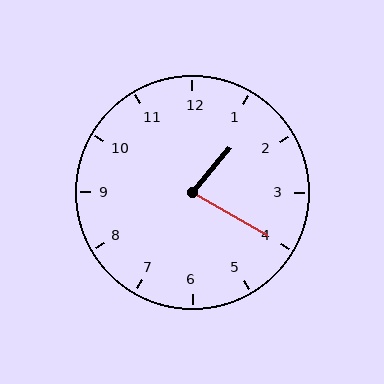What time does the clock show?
1:20.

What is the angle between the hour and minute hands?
Approximately 80 degrees.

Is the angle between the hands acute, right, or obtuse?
It is acute.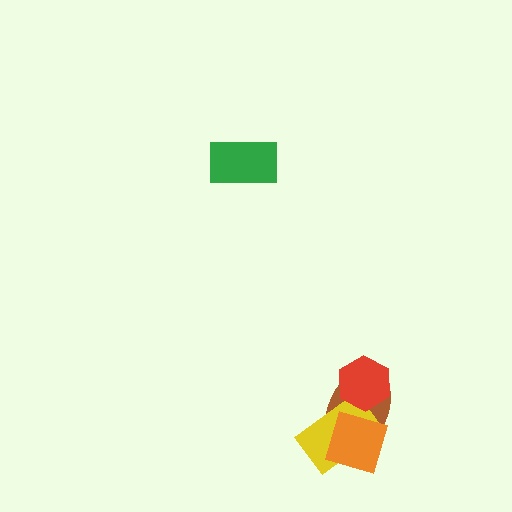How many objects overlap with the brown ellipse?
3 objects overlap with the brown ellipse.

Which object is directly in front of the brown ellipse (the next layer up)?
The yellow rectangle is directly in front of the brown ellipse.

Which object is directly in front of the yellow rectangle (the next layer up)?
The orange square is directly in front of the yellow rectangle.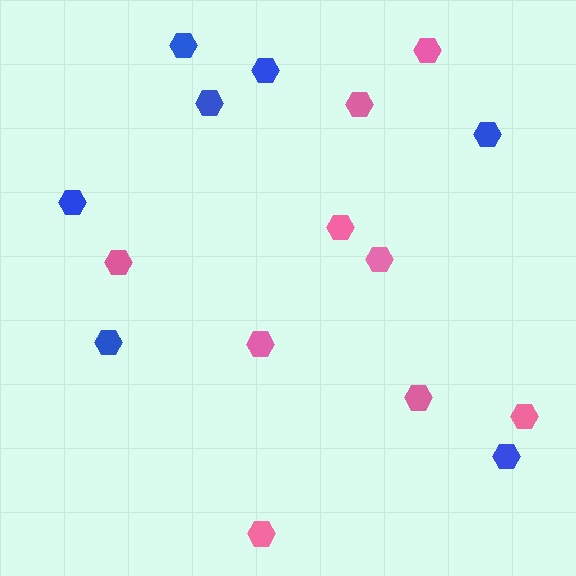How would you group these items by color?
There are 2 groups: one group of blue hexagons (7) and one group of pink hexagons (9).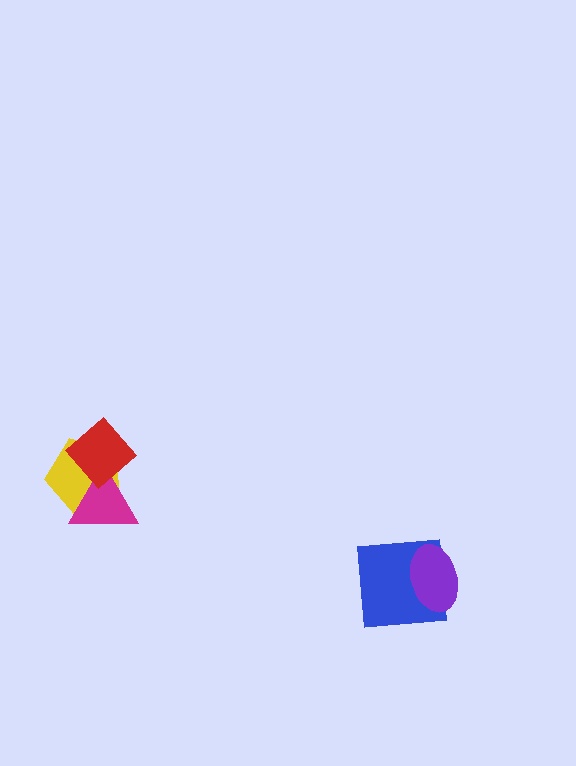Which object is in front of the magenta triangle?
The red diamond is in front of the magenta triangle.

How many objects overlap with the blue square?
1 object overlaps with the blue square.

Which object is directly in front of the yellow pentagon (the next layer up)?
The magenta triangle is directly in front of the yellow pentagon.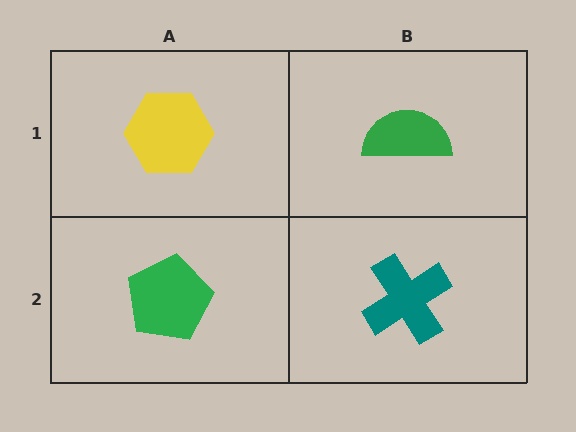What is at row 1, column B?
A green semicircle.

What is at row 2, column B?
A teal cross.